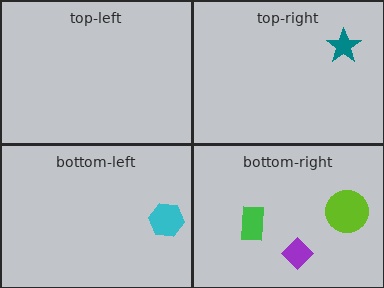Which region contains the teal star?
The top-right region.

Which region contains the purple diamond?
The bottom-right region.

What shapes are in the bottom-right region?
The purple diamond, the green rectangle, the lime circle.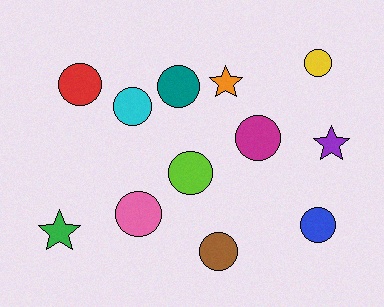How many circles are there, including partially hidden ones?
There are 9 circles.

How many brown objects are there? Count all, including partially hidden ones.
There is 1 brown object.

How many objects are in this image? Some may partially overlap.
There are 12 objects.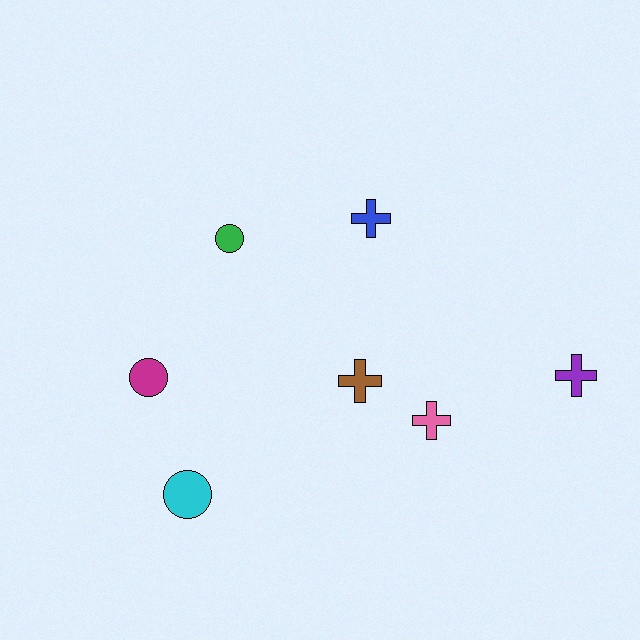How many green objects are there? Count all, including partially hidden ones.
There is 1 green object.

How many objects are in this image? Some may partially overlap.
There are 7 objects.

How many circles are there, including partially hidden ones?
There are 3 circles.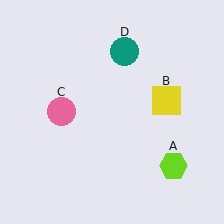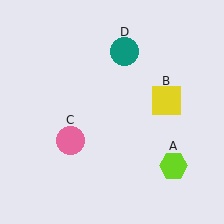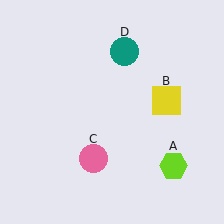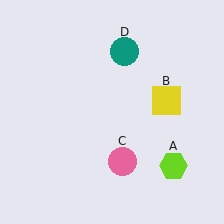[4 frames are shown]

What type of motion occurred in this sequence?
The pink circle (object C) rotated counterclockwise around the center of the scene.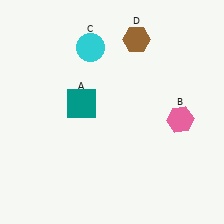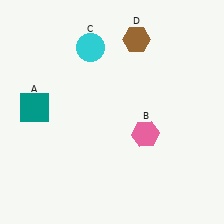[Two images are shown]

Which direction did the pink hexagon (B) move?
The pink hexagon (B) moved left.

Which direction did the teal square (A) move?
The teal square (A) moved left.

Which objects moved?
The objects that moved are: the teal square (A), the pink hexagon (B).